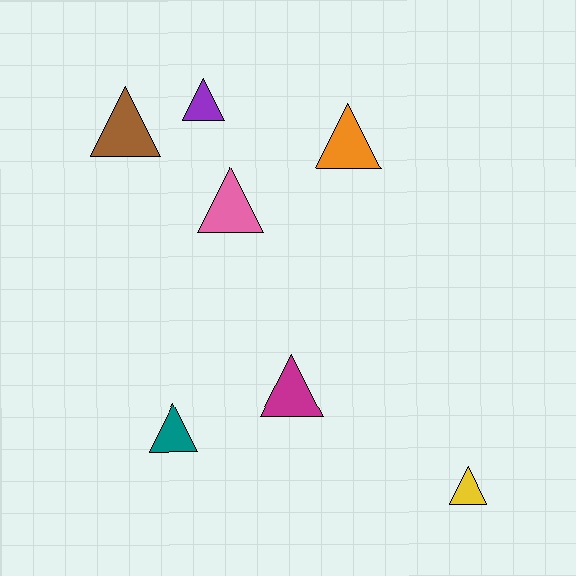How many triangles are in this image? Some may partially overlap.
There are 7 triangles.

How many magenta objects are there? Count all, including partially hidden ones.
There is 1 magenta object.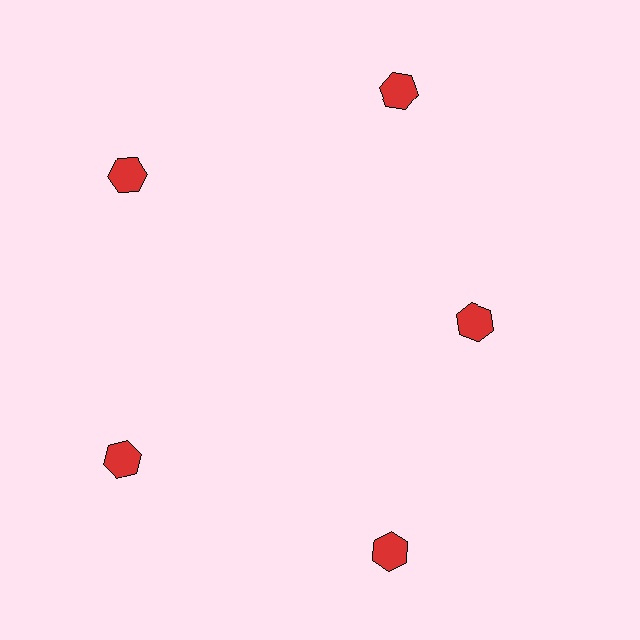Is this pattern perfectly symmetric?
No. The 5 red hexagons are arranged in a ring, but one element near the 3 o'clock position is pulled inward toward the center, breaking the 5-fold rotational symmetry.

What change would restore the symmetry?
The symmetry would be restored by moving it outward, back onto the ring so that all 5 hexagons sit at equal angles and equal distance from the center.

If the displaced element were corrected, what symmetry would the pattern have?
It would have 5-fold rotational symmetry — the pattern would map onto itself every 72 degrees.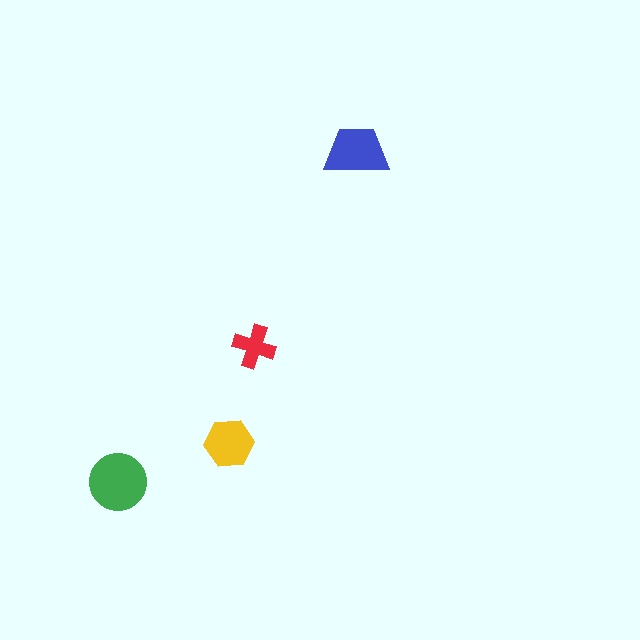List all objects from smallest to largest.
The red cross, the yellow hexagon, the blue trapezoid, the green circle.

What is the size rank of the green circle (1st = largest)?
1st.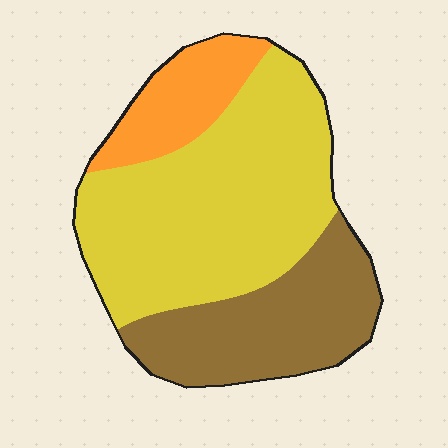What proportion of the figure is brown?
Brown covers about 30% of the figure.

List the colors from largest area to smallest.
From largest to smallest: yellow, brown, orange.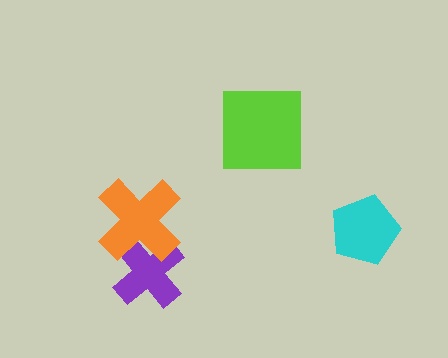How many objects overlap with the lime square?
0 objects overlap with the lime square.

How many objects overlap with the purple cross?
1 object overlaps with the purple cross.